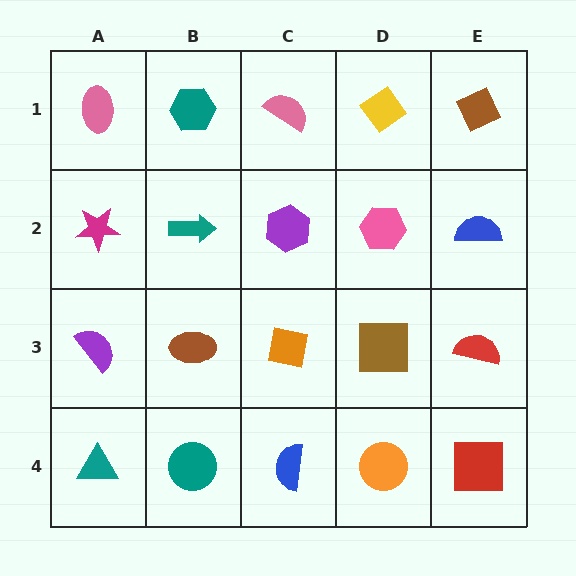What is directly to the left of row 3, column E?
A brown square.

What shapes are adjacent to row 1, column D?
A pink hexagon (row 2, column D), a pink semicircle (row 1, column C), a brown diamond (row 1, column E).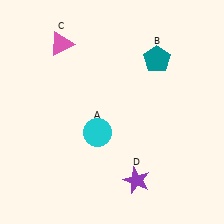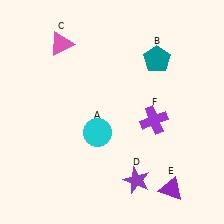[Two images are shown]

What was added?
A purple triangle (E), a purple cross (F) were added in Image 2.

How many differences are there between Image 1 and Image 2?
There are 2 differences between the two images.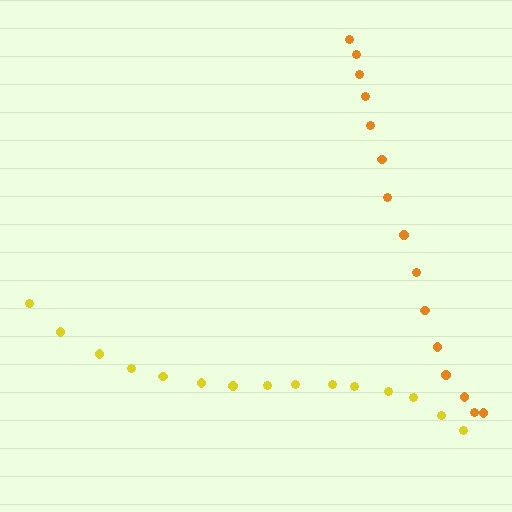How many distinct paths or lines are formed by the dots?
There are 2 distinct paths.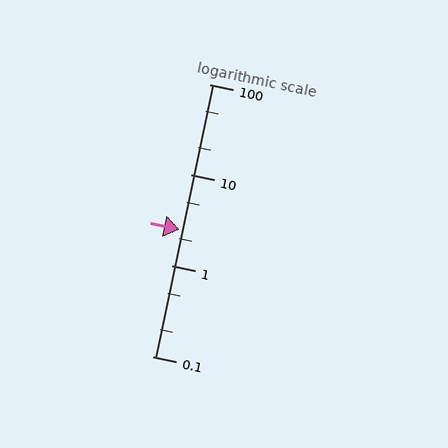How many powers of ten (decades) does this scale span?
The scale spans 3 decades, from 0.1 to 100.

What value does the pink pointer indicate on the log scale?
The pointer indicates approximately 2.5.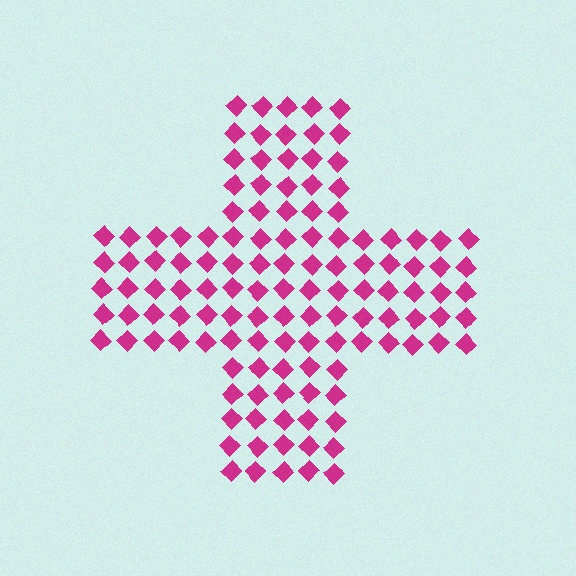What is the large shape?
The large shape is a cross.